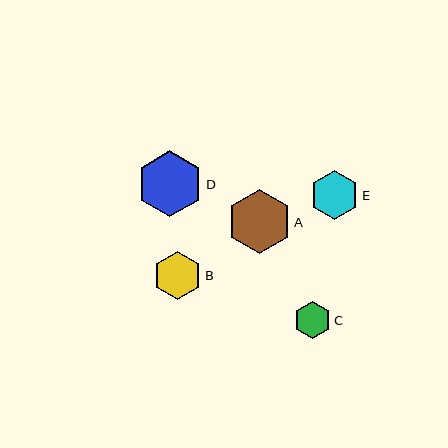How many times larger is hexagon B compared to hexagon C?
Hexagon B is approximately 1.3 times the size of hexagon C.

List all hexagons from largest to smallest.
From largest to smallest: D, A, E, B, C.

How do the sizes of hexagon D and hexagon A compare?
Hexagon D and hexagon A are approximately the same size.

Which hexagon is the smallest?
Hexagon C is the smallest with a size of approximately 37 pixels.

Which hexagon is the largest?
Hexagon D is the largest with a size of approximately 66 pixels.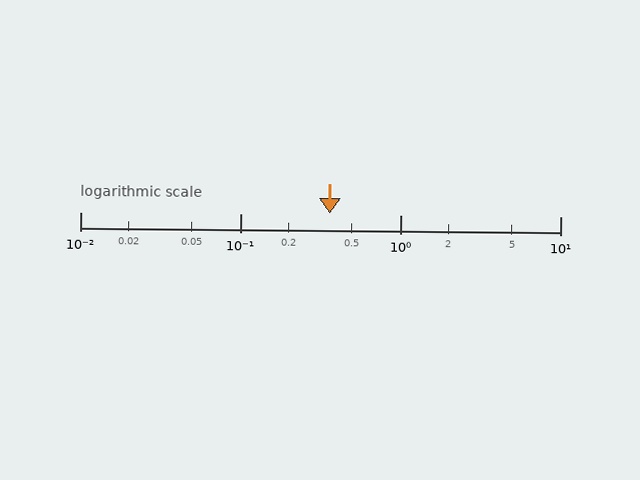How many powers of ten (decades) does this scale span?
The scale spans 3 decades, from 0.01 to 10.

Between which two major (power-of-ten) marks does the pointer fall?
The pointer is between 0.1 and 1.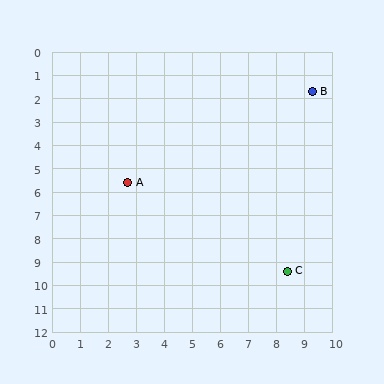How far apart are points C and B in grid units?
Points C and B are about 7.8 grid units apart.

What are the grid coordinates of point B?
Point B is at approximately (9.3, 1.7).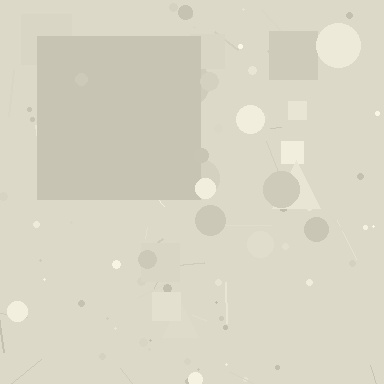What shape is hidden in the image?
A square is hidden in the image.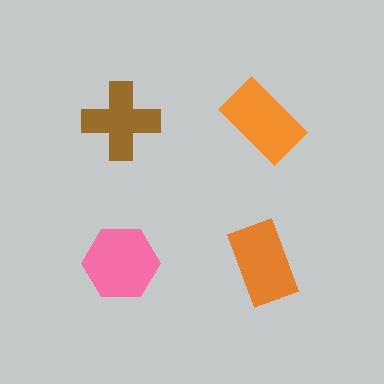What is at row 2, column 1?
A pink hexagon.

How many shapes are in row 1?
2 shapes.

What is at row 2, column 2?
An orange rectangle.